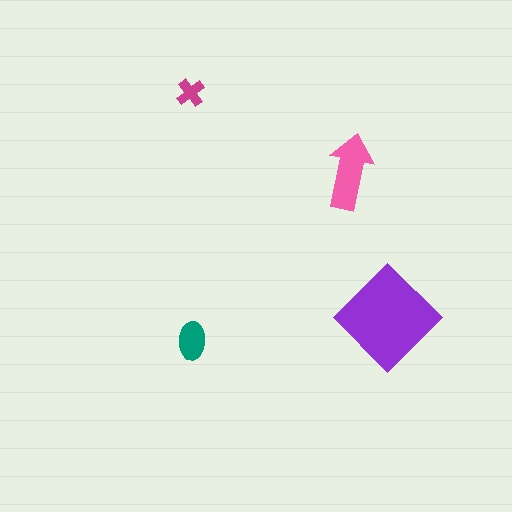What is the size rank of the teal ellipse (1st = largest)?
3rd.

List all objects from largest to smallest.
The purple diamond, the pink arrow, the teal ellipse, the magenta cross.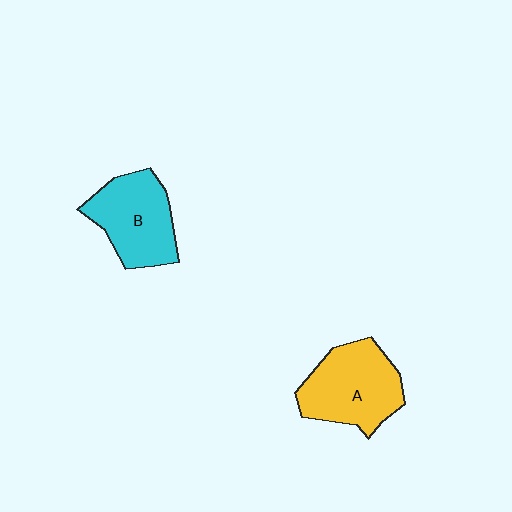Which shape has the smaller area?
Shape B (cyan).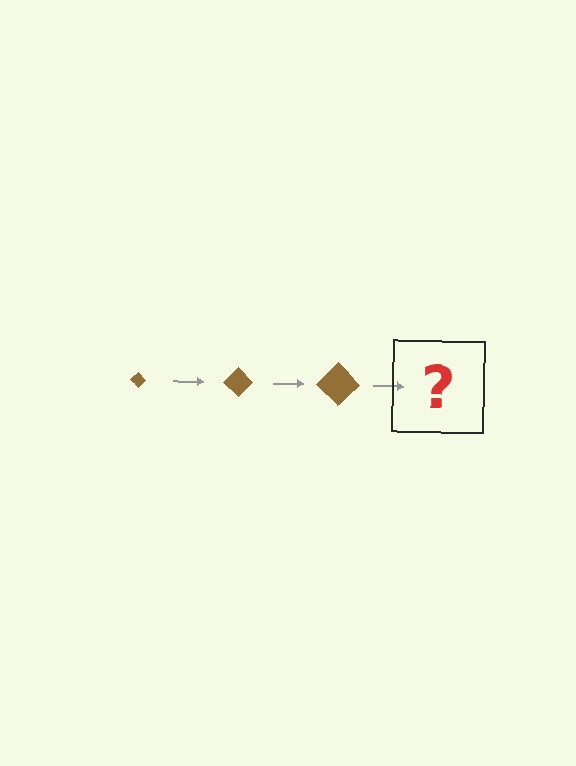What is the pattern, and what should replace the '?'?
The pattern is that the diamond gets progressively larger each step. The '?' should be a brown diamond, larger than the previous one.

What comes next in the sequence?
The next element should be a brown diamond, larger than the previous one.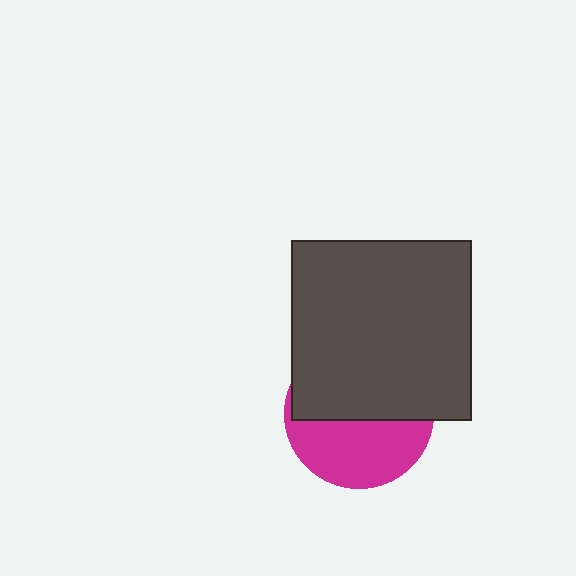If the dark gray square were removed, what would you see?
You would see the complete magenta circle.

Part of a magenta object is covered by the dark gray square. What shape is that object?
It is a circle.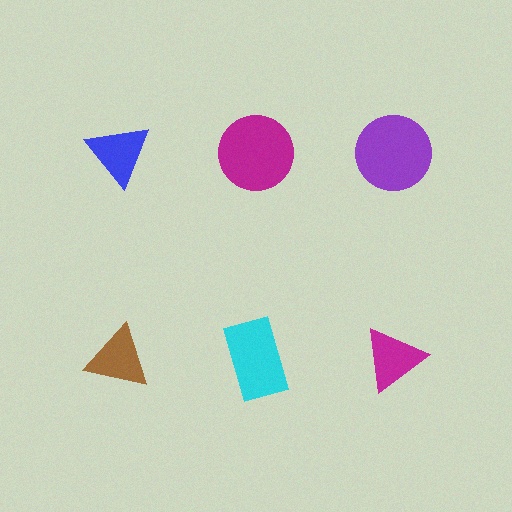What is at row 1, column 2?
A magenta circle.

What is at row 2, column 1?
A brown triangle.